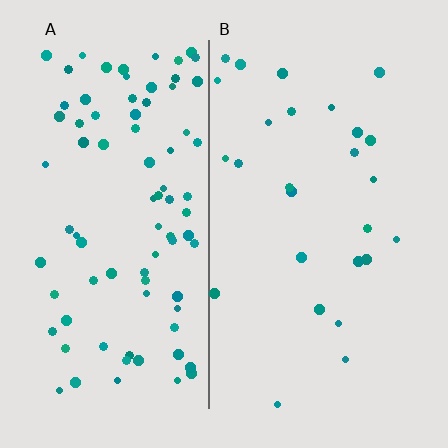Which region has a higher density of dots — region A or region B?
A (the left).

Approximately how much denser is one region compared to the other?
Approximately 3.1× — region A over region B.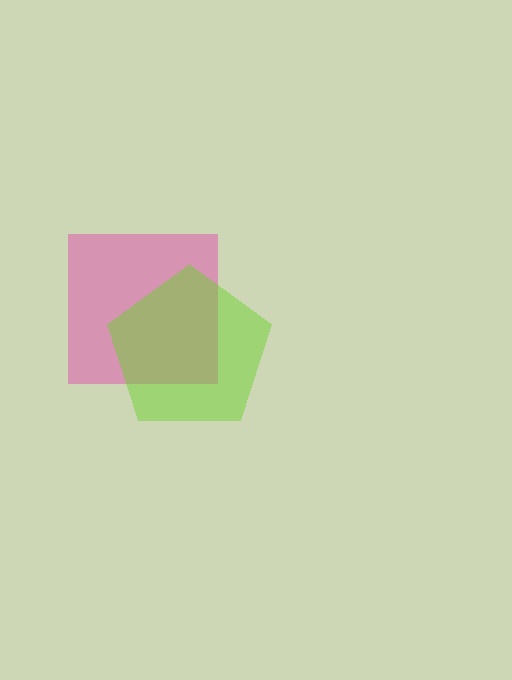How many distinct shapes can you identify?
There are 2 distinct shapes: a pink square, a lime pentagon.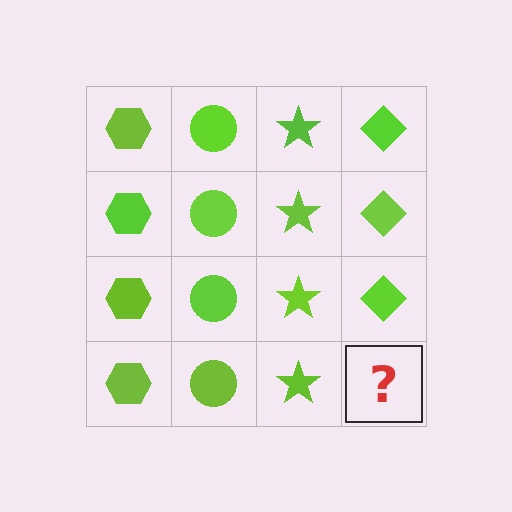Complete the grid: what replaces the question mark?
The question mark should be replaced with a lime diamond.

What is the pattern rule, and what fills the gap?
The rule is that each column has a consistent shape. The gap should be filled with a lime diamond.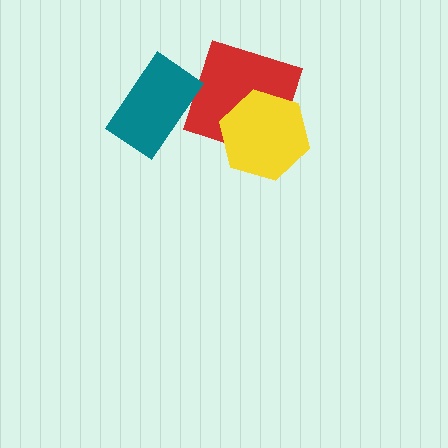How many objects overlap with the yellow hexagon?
1 object overlaps with the yellow hexagon.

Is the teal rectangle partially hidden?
No, no other shape covers it.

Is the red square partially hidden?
Yes, it is partially covered by another shape.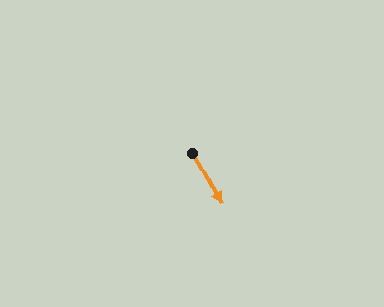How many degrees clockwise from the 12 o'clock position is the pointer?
Approximately 150 degrees.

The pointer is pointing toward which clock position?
Roughly 5 o'clock.